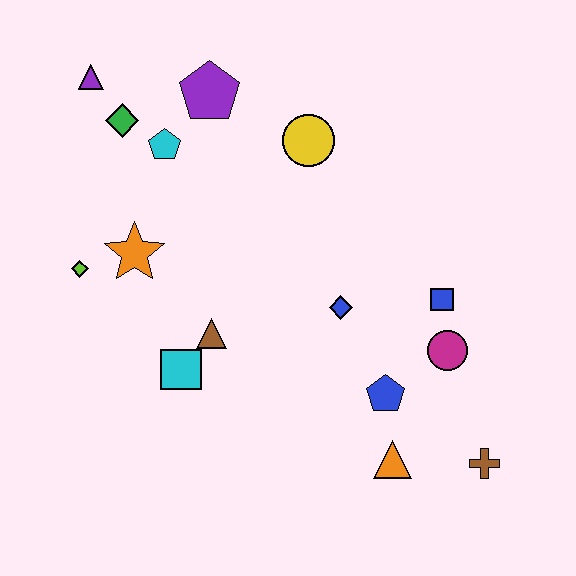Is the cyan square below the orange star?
Yes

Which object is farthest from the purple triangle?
The brown cross is farthest from the purple triangle.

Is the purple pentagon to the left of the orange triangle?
Yes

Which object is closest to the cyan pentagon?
The green diamond is closest to the cyan pentagon.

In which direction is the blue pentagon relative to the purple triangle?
The blue pentagon is below the purple triangle.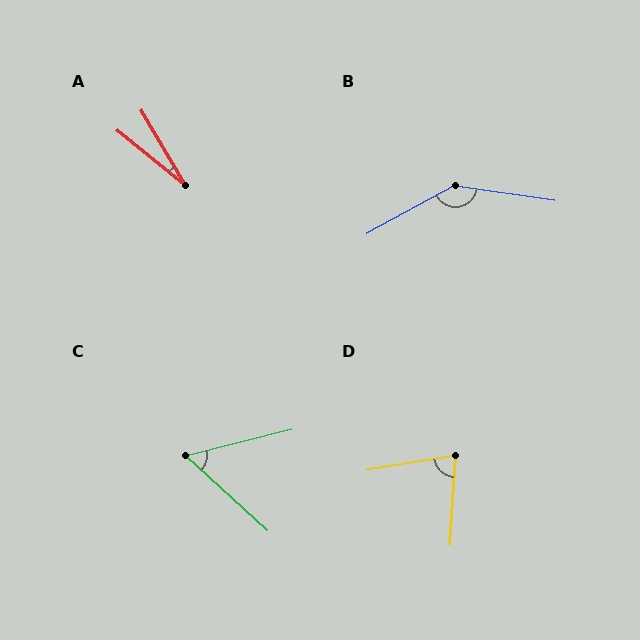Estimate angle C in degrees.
Approximately 56 degrees.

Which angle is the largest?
B, at approximately 143 degrees.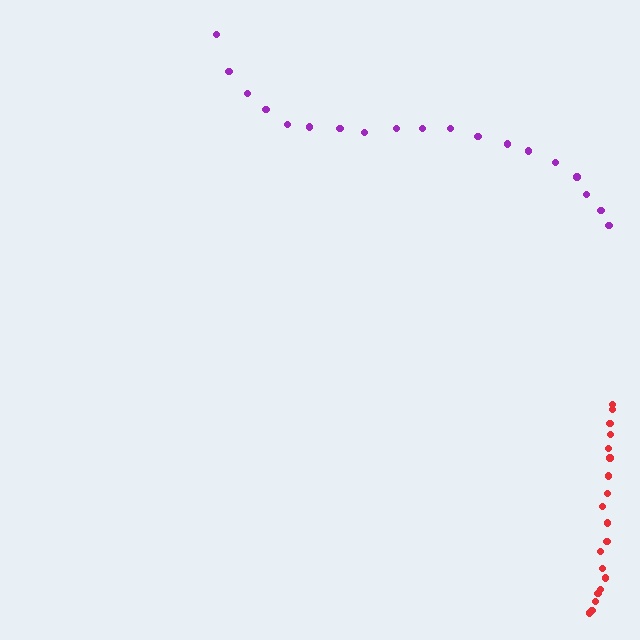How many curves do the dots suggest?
There are 2 distinct paths.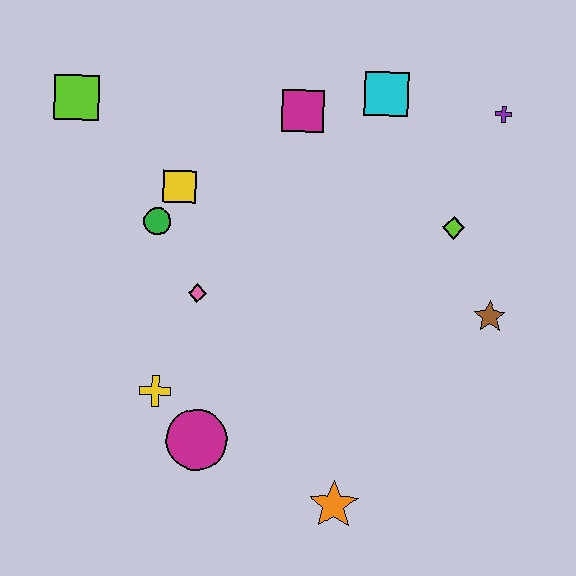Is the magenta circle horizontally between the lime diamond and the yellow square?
Yes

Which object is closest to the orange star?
The magenta circle is closest to the orange star.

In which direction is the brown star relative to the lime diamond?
The brown star is below the lime diamond.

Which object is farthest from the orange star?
The lime square is farthest from the orange star.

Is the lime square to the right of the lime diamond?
No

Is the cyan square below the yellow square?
No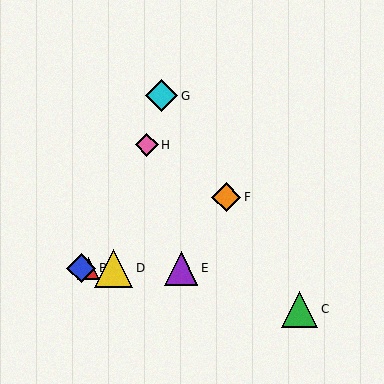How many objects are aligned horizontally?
4 objects (A, B, D, E) are aligned horizontally.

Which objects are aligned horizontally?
Objects A, B, D, E are aligned horizontally.